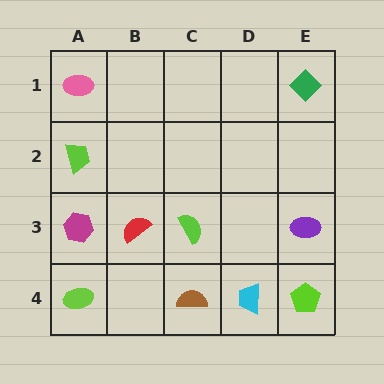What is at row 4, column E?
A lime pentagon.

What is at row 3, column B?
A red semicircle.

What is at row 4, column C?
A brown semicircle.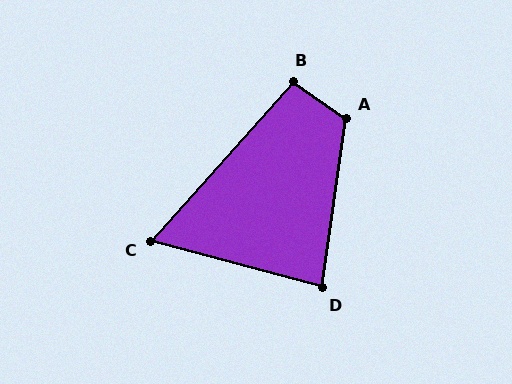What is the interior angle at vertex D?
Approximately 83 degrees (acute).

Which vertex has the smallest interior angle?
C, at approximately 63 degrees.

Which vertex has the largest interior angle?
A, at approximately 117 degrees.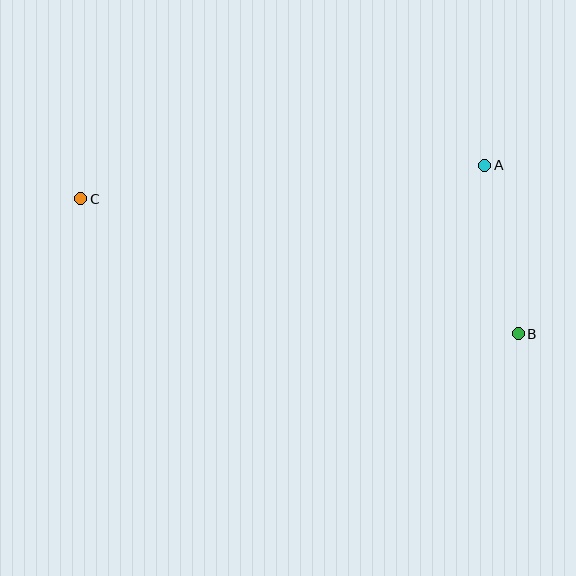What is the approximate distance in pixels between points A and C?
The distance between A and C is approximately 406 pixels.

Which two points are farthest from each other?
Points B and C are farthest from each other.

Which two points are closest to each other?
Points A and B are closest to each other.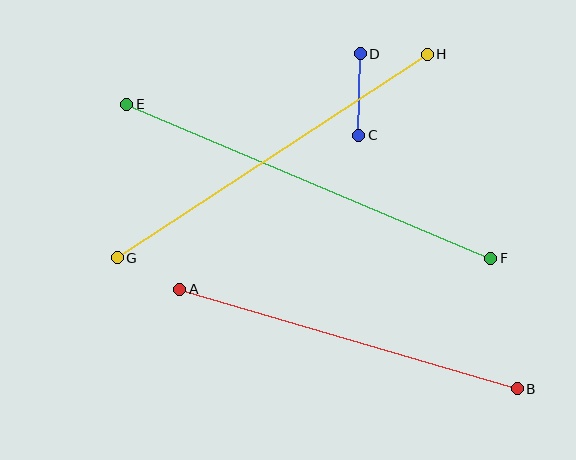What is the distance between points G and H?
The distance is approximately 371 pixels.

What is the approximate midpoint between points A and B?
The midpoint is at approximately (348, 339) pixels.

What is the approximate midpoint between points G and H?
The midpoint is at approximately (272, 156) pixels.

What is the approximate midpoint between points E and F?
The midpoint is at approximately (309, 181) pixels.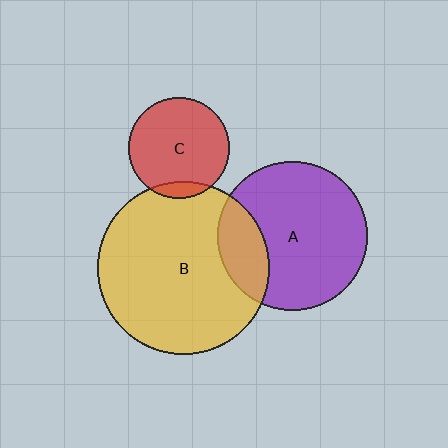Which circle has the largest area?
Circle B (yellow).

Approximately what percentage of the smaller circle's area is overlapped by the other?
Approximately 20%.